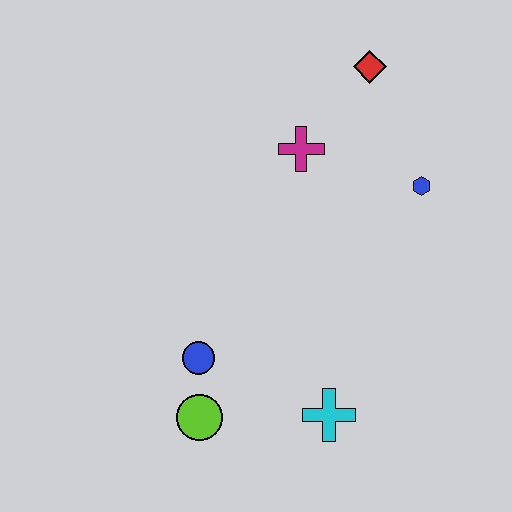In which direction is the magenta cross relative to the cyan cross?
The magenta cross is above the cyan cross.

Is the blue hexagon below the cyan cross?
No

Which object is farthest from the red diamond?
The lime circle is farthest from the red diamond.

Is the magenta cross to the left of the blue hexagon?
Yes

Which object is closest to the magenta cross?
The red diamond is closest to the magenta cross.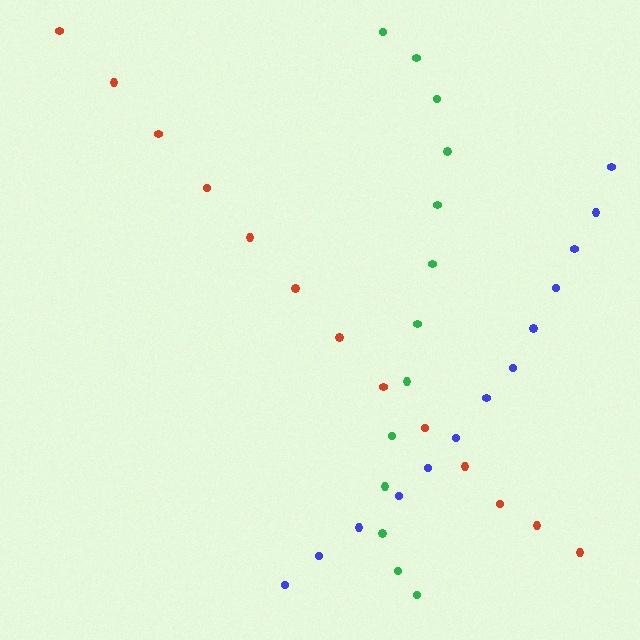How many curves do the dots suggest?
There are 3 distinct paths.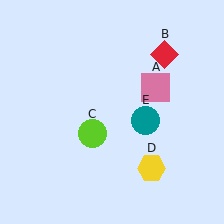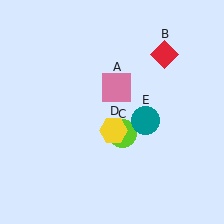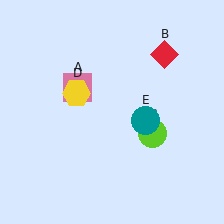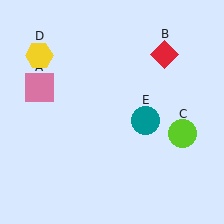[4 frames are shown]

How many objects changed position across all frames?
3 objects changed position: pink square (object A), lime circle (object C), yellow hexagon (object D).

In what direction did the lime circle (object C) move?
The lime circle (object C) moved right.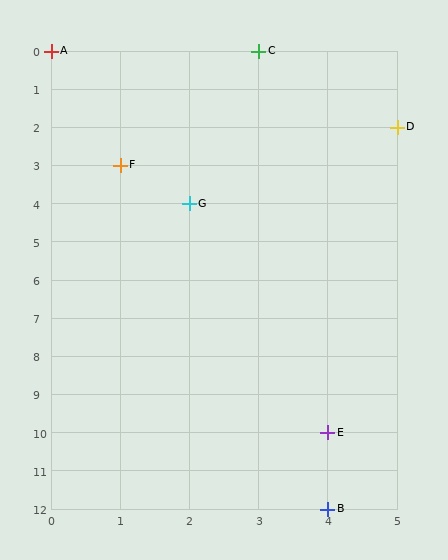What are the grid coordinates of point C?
Point C is at grid coordinates (3, 0).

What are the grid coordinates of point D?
Point D is at grid coordinates (5, 2).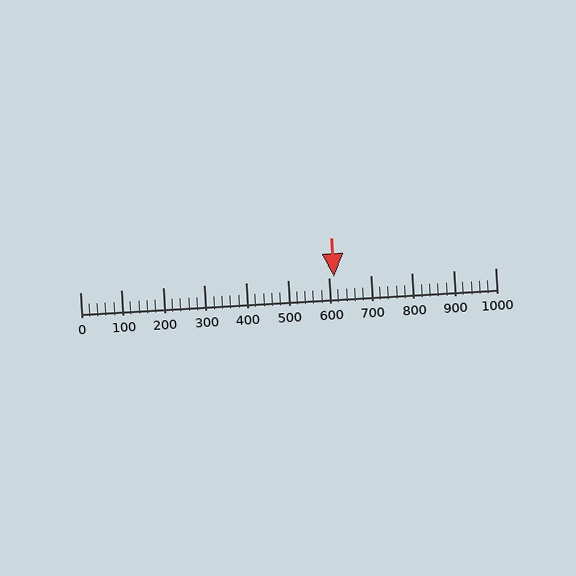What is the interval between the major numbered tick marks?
The major tick marks are spaced 100 units apart.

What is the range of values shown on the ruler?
The ruler shows values from 0 to 1000.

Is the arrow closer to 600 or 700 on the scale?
The arrow is closer to 600.